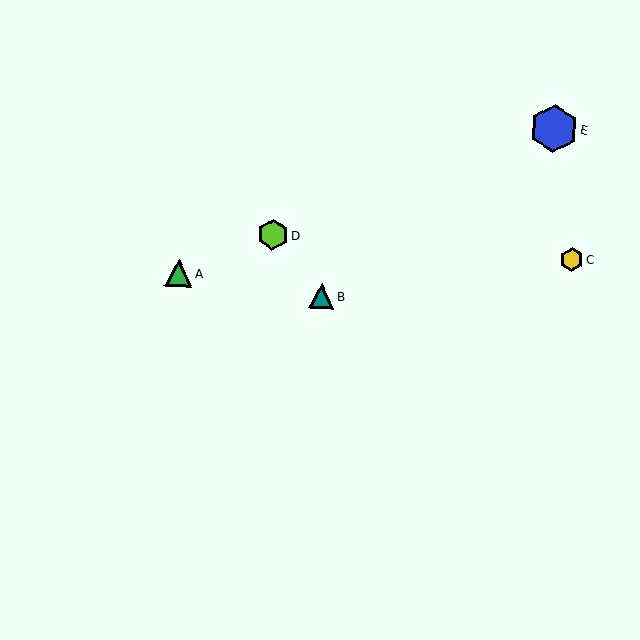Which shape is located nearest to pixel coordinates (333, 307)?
The teal triangle (labeled B) at (321, 296) is nearest to that location.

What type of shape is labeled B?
Shape B is a teal triangle.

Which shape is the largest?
The blue hexagon (labeled E) is the largest.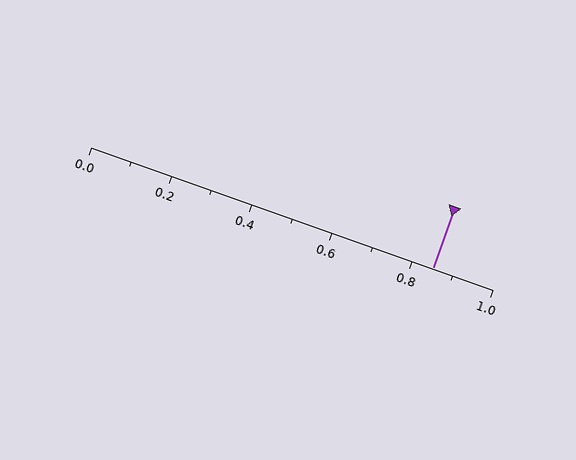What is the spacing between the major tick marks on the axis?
The major ticks are spaced 0.2 apart.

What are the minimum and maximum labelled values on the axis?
The axis runs from 0.0 to 1.0.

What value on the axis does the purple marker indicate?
The marker indicates approximately 0.85.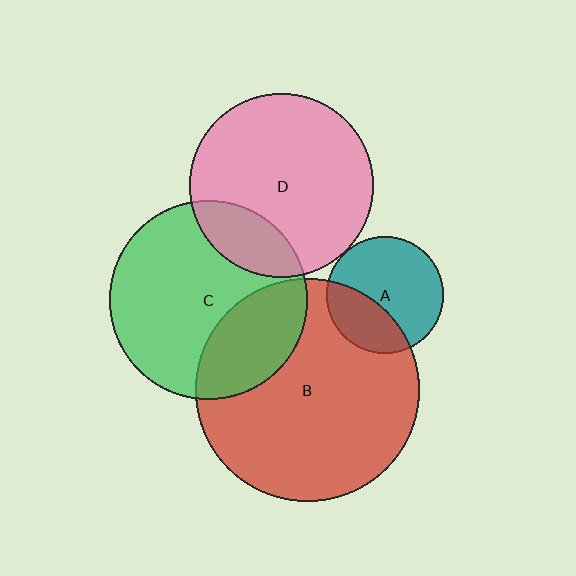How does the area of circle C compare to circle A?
Approximately 2.9 times.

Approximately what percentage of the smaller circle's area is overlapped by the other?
Approximately 20%.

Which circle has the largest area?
Circle B (red).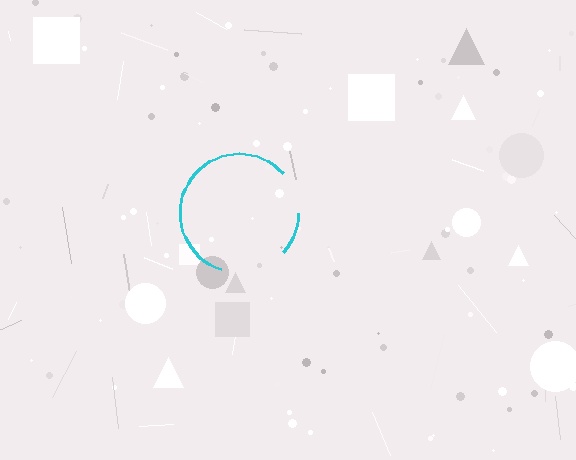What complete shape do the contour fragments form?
The contour fragments form a circle.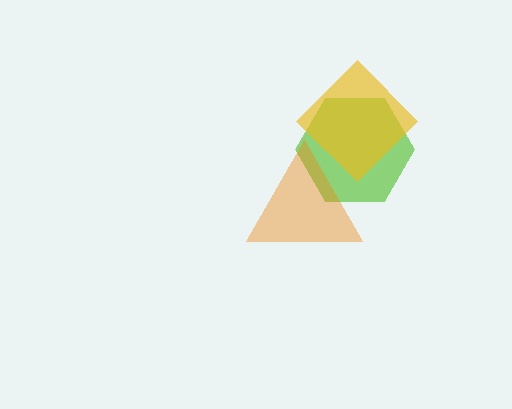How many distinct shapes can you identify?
There are 3 distinct shapes: a lime hexagon, a yellow diamond, an orange triangle.